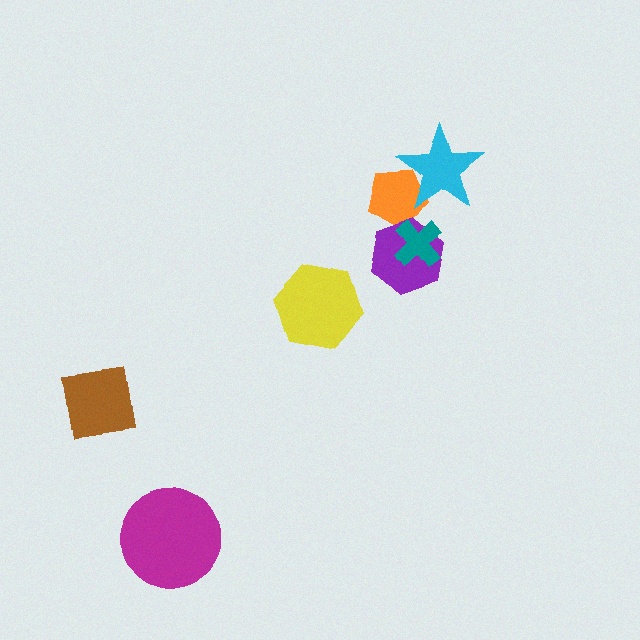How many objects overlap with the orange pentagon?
3 objects overlap with the orange pentagon.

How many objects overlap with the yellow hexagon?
0 objects overlap with the yellow hexagon.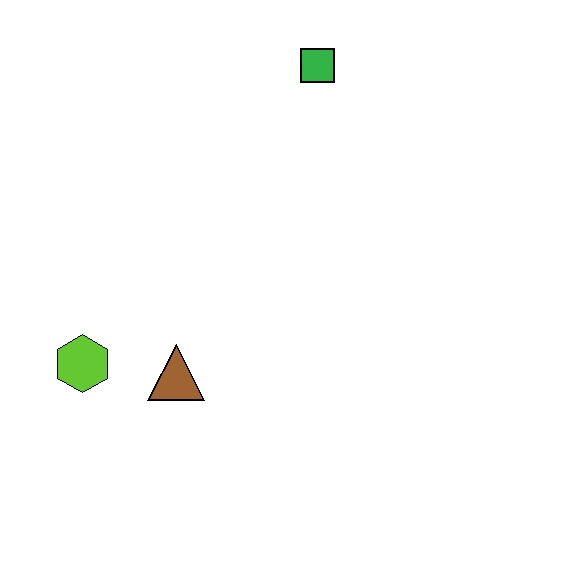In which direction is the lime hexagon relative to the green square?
The lime hexagon is below the green square.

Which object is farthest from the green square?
The lime hexagon is farthest from the green square.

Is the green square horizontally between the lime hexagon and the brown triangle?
No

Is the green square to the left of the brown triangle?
No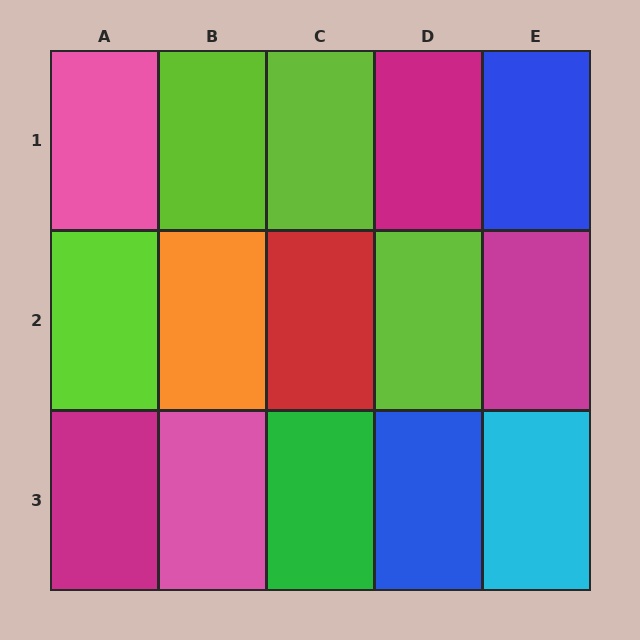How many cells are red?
1 cell is red.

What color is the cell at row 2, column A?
Lime.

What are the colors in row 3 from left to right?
Magenta, pink, green, blue, cyan.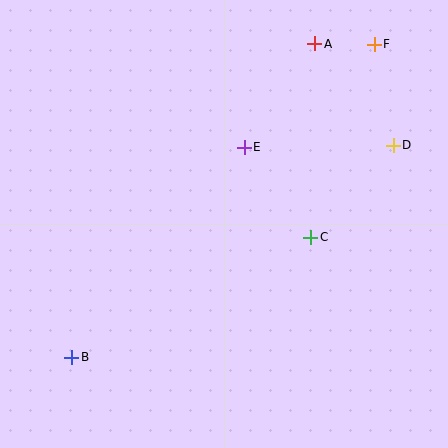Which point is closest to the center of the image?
Point E at (244, 147) is closest to the center.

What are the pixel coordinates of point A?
Point A is at (315, 44).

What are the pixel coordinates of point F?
Point F is at (374, 44).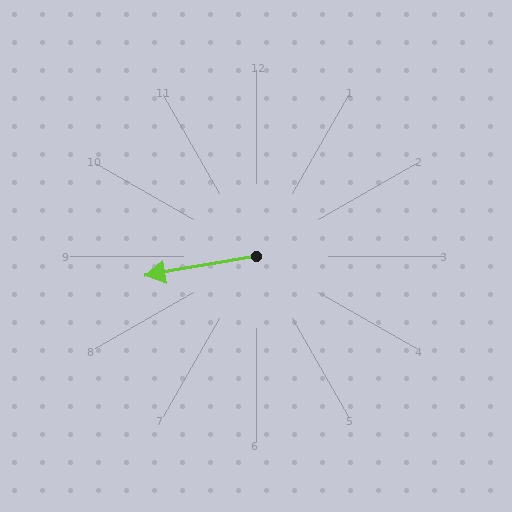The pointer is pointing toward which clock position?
Roughly 9 o'clock.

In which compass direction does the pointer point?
West.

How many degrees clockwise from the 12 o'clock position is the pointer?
Approximately 260 degrees.